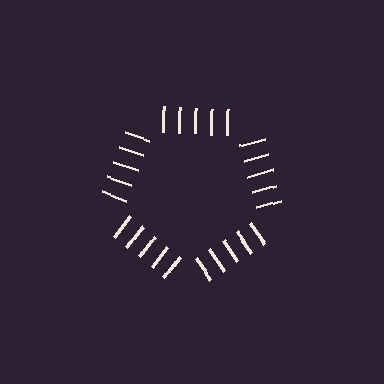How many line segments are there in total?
25 — 5 along each of the 5 edges.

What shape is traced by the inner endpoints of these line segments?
An illusory pentagon — the line segments terminate on its edges but no continuous stroke is drawn.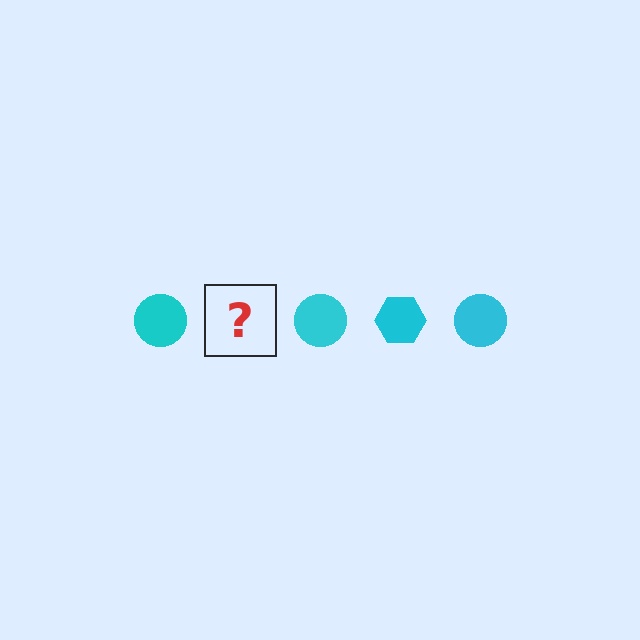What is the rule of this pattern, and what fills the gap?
The rule is that the pattern cycles through circle, hexagon shapes in cyan. The gap should be filled with a cyan hexagon.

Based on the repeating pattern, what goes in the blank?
The blank should be a cyan hexagon.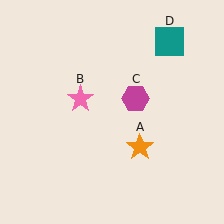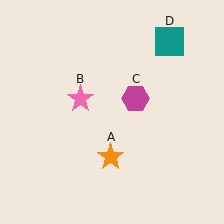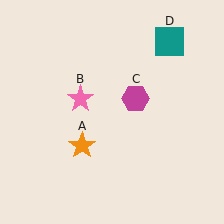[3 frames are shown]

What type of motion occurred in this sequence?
The orange star (object A) rotated clockwise around the center of the scene.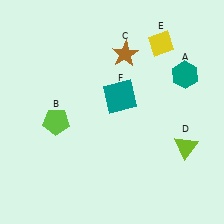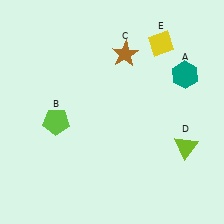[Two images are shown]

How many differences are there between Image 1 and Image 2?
There is 1 difference between the two images.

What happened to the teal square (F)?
The teal square (F) was removed in Image 2. It was in the top-right area of Image 1.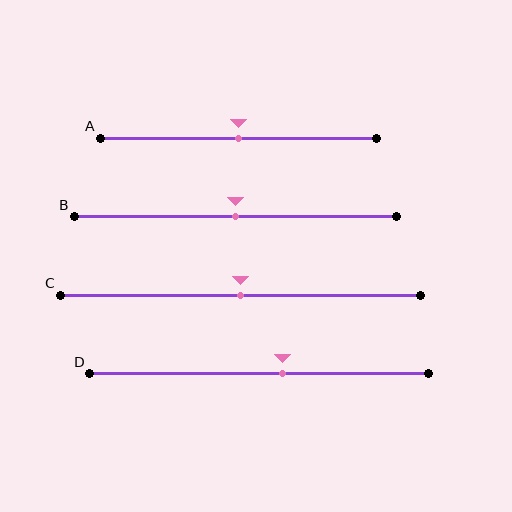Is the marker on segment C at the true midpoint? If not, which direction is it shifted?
Yes, the marker on segment C is at the true midpoint.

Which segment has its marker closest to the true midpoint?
Segment A has its marker closest to the true midpoint.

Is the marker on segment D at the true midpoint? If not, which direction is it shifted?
No, the marker on segment D is shifted to the right by about 7% of the segment length.